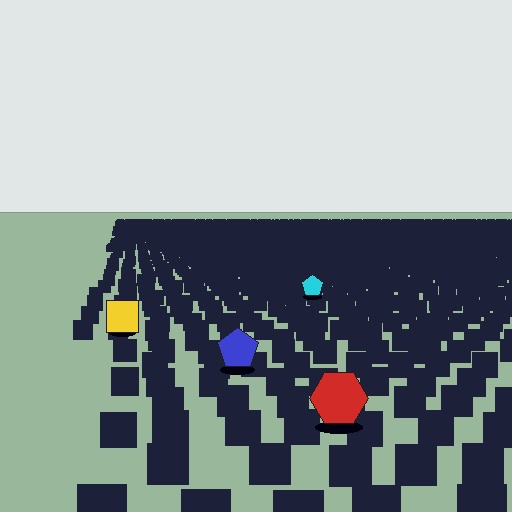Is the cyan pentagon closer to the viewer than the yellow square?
No. The yellow square is closer — you can tell from the texture gradient: the ground texture is coarser near it.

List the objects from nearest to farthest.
From nearest to farthest: the red hexagon, the blue pentagon, the yellow square, the cyan pentagon.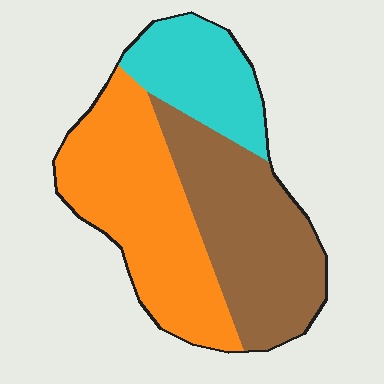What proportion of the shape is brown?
Brown covers 38% of the shape.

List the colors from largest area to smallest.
From largest to smallest: orange, brown, cyan.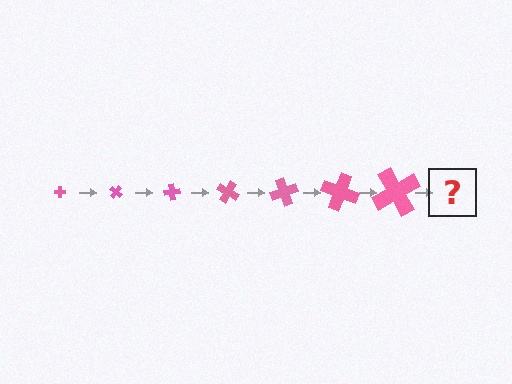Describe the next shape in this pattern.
It should be a cross, larger than the previous one and rotated 280 degrees from the start.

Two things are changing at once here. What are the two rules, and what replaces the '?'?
The two rules are that the cross grows larger each step and it rotates 40 degrees each step. The '?' should be a cross, larger than the previous one and rotated 280 degrees from the start.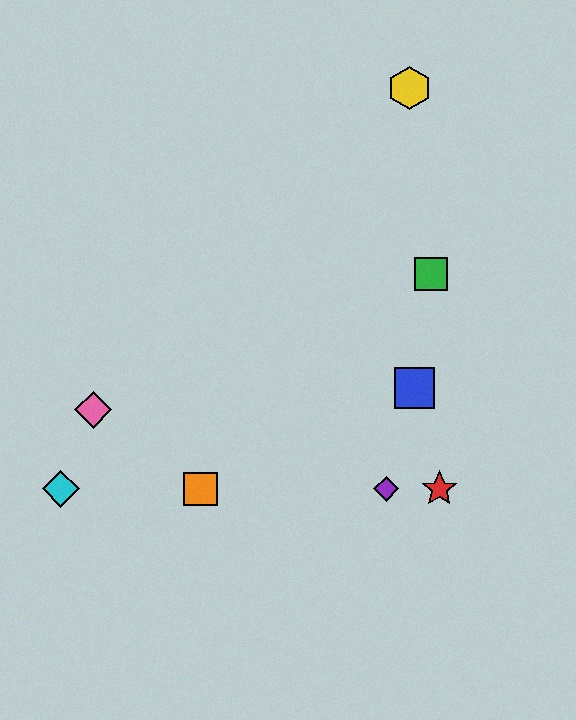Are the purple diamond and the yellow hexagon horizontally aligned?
No, the purple diamond is at y≈489 and the yellow hexagon is at y≈88.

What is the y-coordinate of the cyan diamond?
The cyan diamond is at y≈489.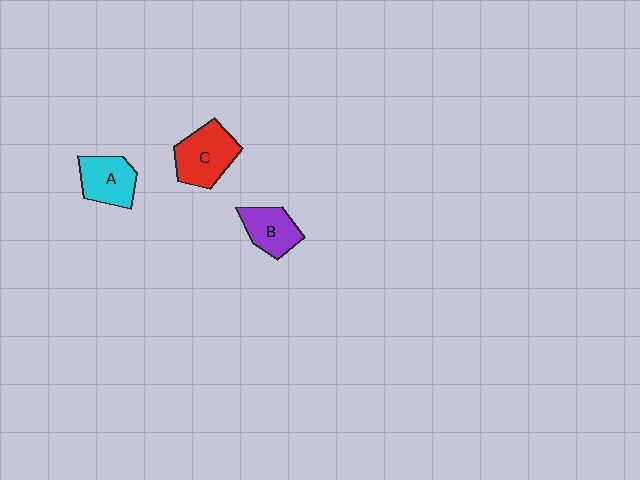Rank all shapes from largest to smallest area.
From largest to smallest: C (red), A (cyan), B (purple).